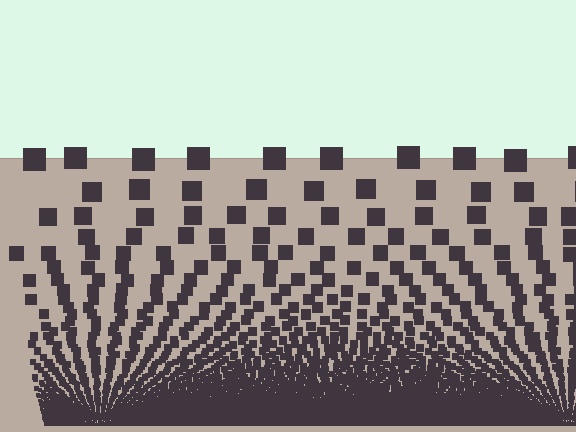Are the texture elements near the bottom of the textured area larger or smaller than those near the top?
Smaller. The gradient is inverted — elements near the bottom are smaller and denser.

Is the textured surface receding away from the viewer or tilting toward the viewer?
The surface appears to tilt toward the viewer. Texture elements get larger and sparser toward the top.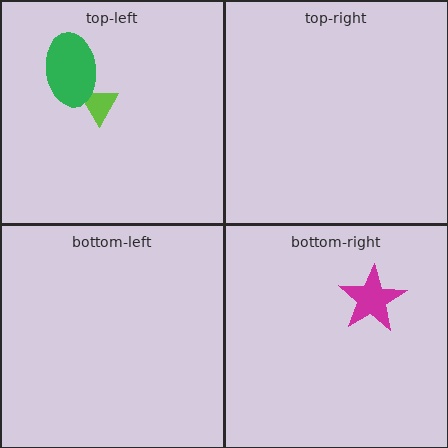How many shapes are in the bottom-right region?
1.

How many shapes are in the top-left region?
2.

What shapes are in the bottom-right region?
The magenta star.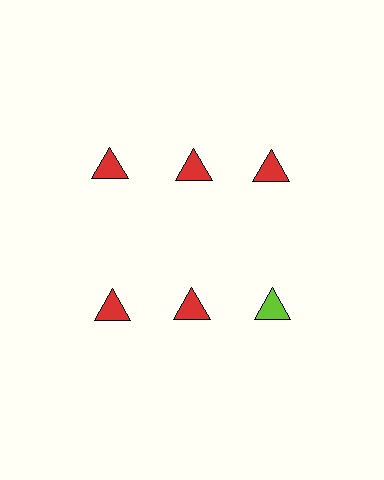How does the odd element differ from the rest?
It has a different color: lime instead of red.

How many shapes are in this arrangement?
There are 6 shapes arranged in a grid pattern.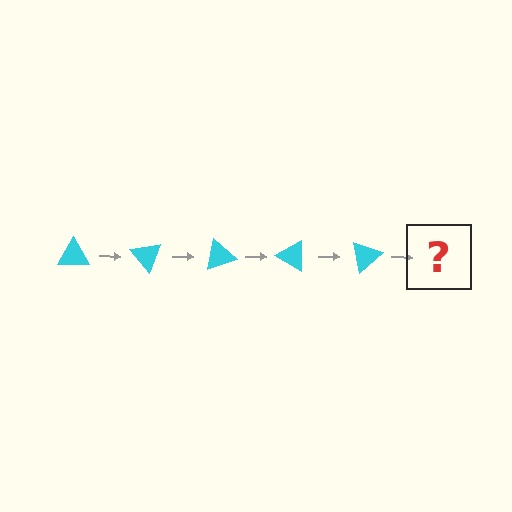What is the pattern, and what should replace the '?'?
The pattern is that the triangle rotates 50 degrees each step. The '?' should be a cyan triangle rotated 250 degrees.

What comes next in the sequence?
The next element should be a cyan triangle rotated 250 degrees.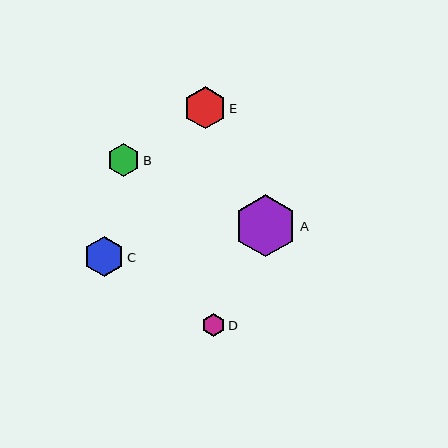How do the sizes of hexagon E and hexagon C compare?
Hexagon E and hexagon C are approximately the same size.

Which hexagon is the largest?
Hexagon A is the largest with a size of approximately 62 pixels.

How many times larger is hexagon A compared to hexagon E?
Hexagon A is approximately 1.5 times the size of hexagon E.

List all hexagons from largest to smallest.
From largest to smallest: A, E, C, B, D.